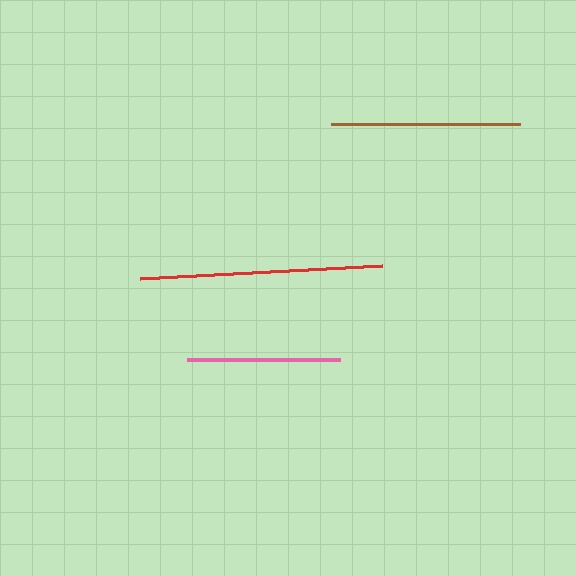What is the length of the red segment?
The red segment is approximately 242 pixels long.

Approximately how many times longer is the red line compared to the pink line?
The red line is approximately 1.6 times the length of the pink line.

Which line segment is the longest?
The red line is the longest at approximately 242 pixels.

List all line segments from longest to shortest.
From longest to shortest: red, brown, pink.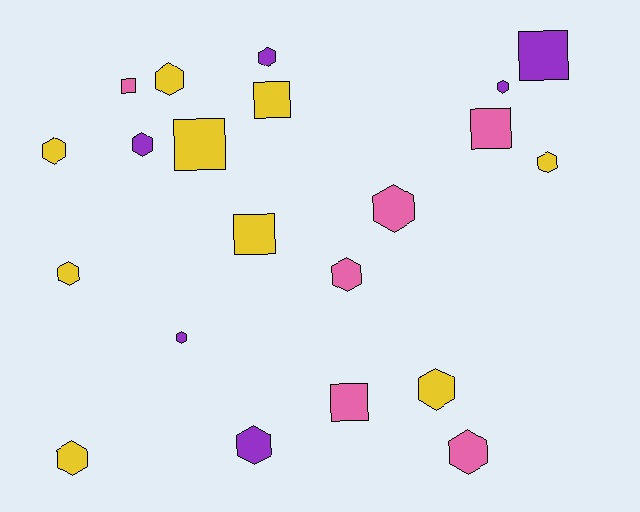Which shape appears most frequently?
Hexagon, with 14 objects.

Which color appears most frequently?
Yellow, with 9 objects.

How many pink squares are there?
There are 3 pink squares.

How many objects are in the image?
There are 21 objects.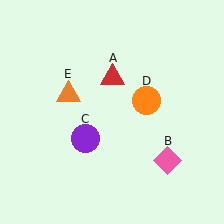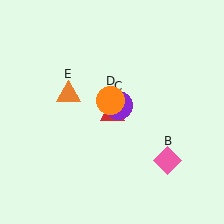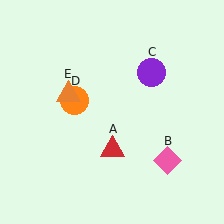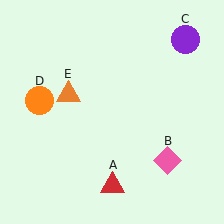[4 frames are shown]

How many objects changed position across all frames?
3 objects changed position: red triangle (object A), purple circle (object C), orange circle (object D).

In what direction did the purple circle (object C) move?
The purple circle (object C) moved up and to the right.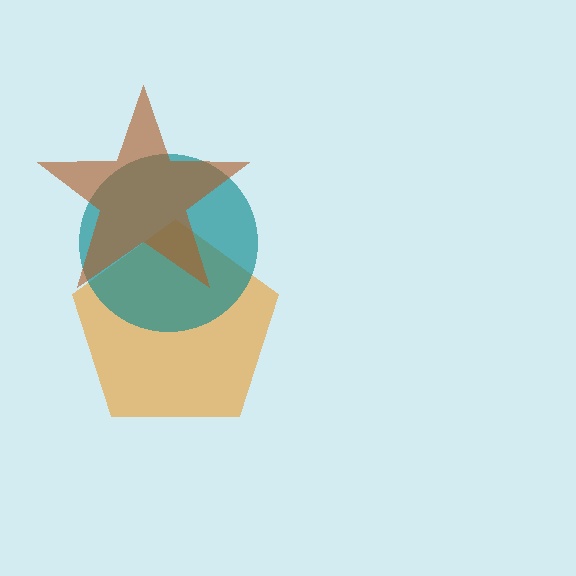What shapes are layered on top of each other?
The layered shapes are: an orange pentagon, a teal circle, a brown star.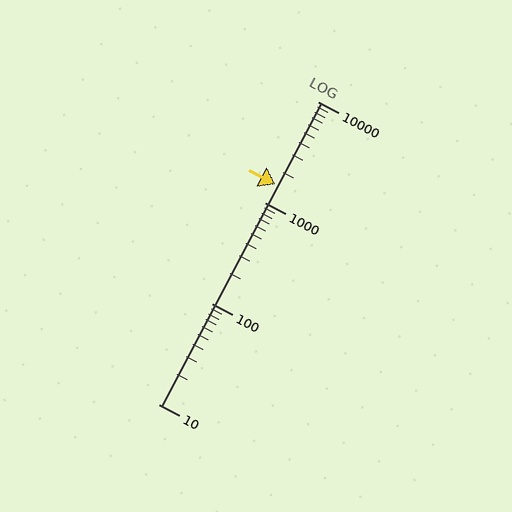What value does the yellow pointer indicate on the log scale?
The pointer indicates approximately 1500.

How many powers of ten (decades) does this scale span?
The scale spans 3 decades, from 10 to 10000.